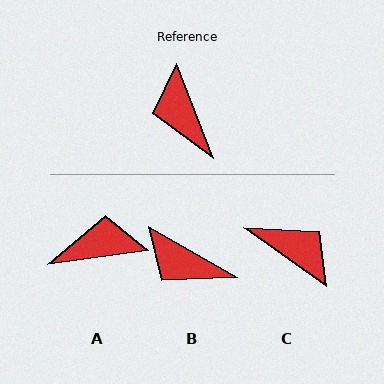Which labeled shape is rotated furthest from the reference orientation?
C, about 147 degrees away.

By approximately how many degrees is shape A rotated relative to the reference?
Approximately 103 degrees clockwise.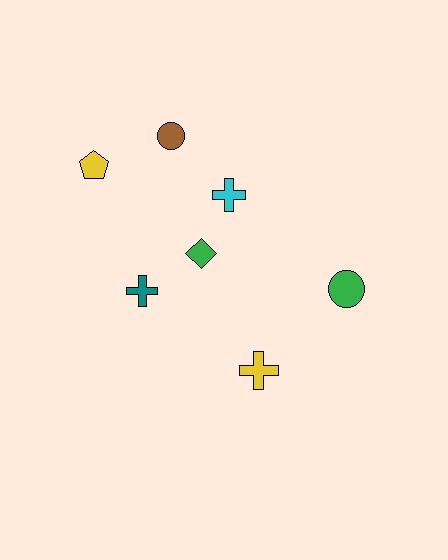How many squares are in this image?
There are no squares.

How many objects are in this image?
There are 7 objects.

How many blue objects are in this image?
There are no blue objects.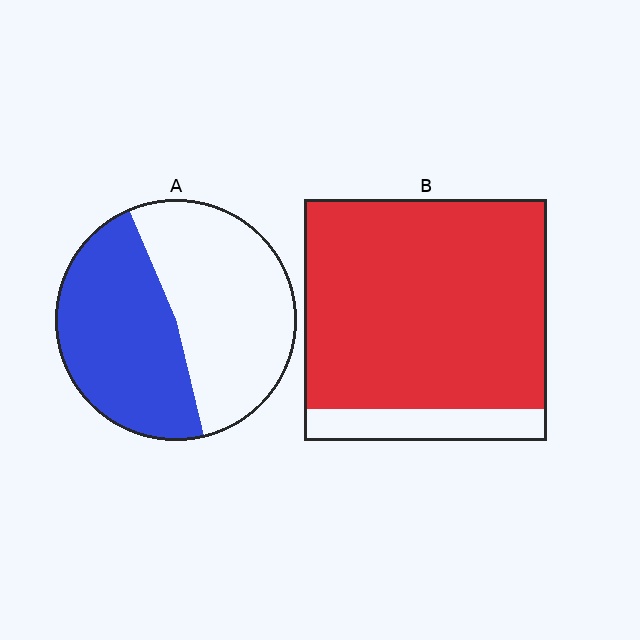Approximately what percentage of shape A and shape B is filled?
A is approximately 45% and B is approximately 85%.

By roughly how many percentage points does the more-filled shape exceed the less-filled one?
By roughly 40 percentage points (B over A).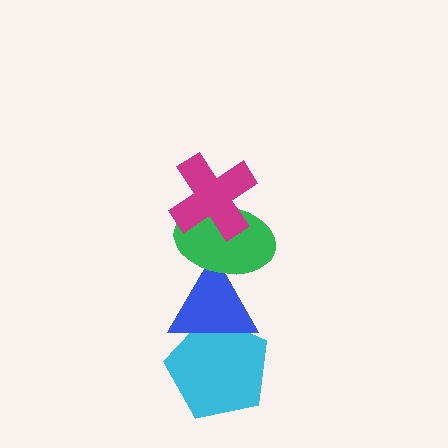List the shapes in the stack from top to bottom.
From top to bottom: the magenta cross, the green ellipse, the blue triangle, the cyan pentagon.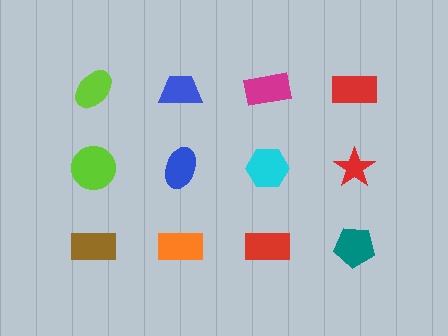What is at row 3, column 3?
A red rectangle.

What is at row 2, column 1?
A lime circle.